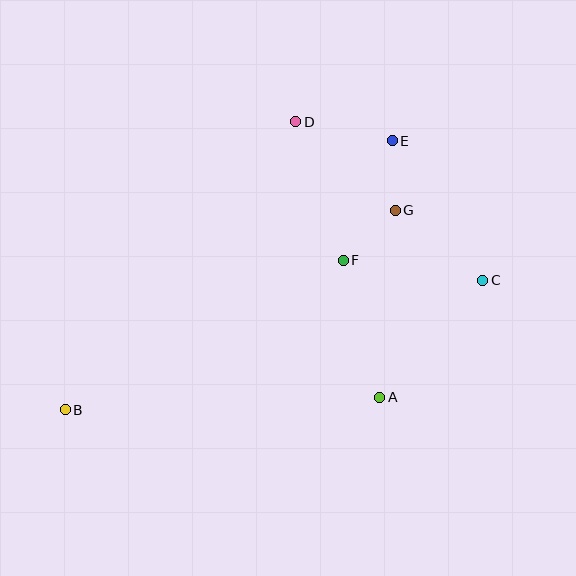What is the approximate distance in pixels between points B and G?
The distance between B and G is approximately 385 pixels.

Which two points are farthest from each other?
Points B and C are farthest from each other.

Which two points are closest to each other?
Points E and G are closest to each other.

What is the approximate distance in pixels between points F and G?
The distance between F and G is approximately 72 pixels.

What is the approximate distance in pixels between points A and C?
The distance between A and C is approximately 156 pixels.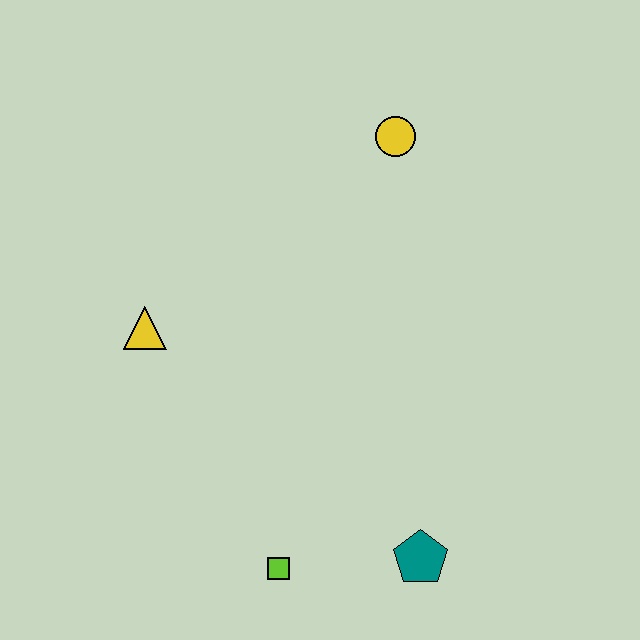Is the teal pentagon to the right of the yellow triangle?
Yes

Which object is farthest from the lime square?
The yellow circle is farthest from the lime square.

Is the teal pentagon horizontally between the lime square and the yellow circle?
No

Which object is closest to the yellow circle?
The yellow triangle is closest to the yellow circle.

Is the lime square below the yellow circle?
Yes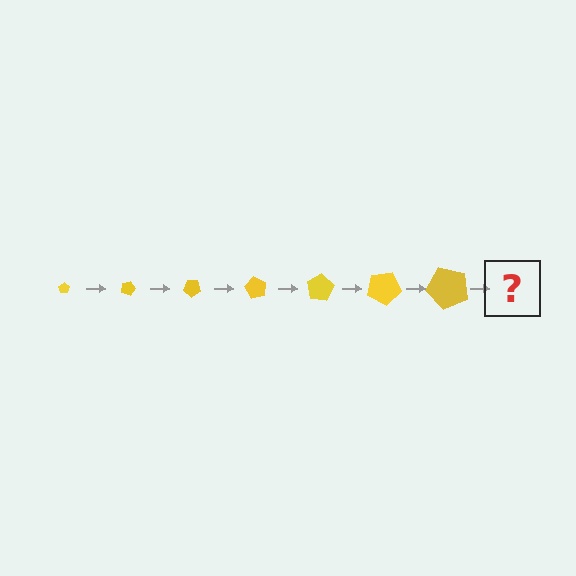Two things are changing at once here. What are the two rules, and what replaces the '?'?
The two rules are that the pentagon grows larger each step and it rotates 20 degrees each step. The '?' should be a pentagon, larger than the previous one and rotated 140 degrees from the start.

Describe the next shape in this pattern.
It should be a pentagon, larger than the previous one and rotated 140 degrees from the start.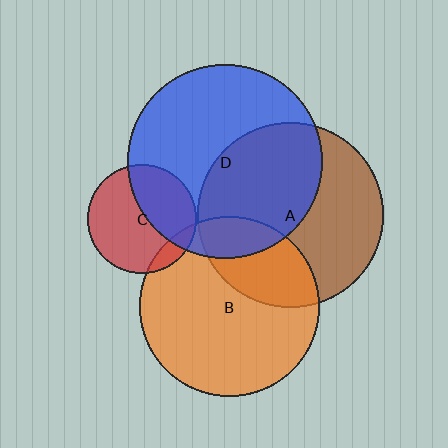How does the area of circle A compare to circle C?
Approximately 2.9 times.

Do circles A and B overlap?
Yes.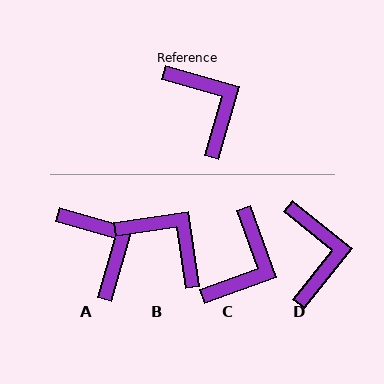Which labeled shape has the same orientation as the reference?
A.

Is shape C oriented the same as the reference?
No, it is off by about 54 degrees.